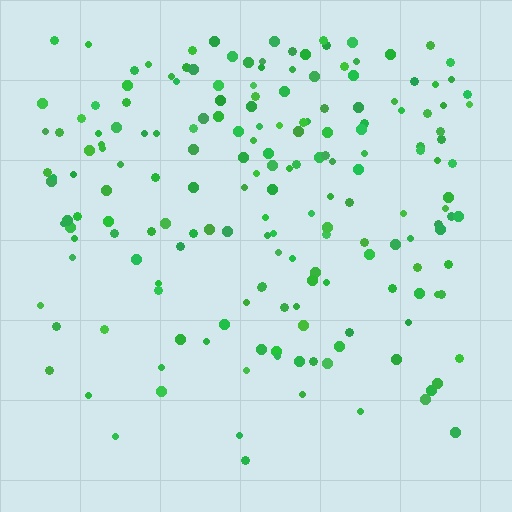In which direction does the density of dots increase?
From bottom to top, with the top side densest.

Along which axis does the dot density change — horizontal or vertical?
Vertical.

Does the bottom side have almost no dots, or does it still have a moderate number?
Still a moderate number, just noticeably fewer than the top.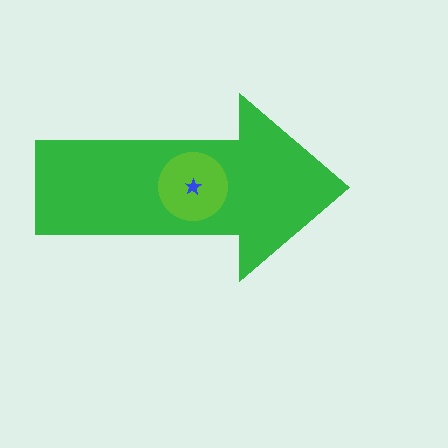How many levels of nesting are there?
3.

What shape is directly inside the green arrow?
The lime circle.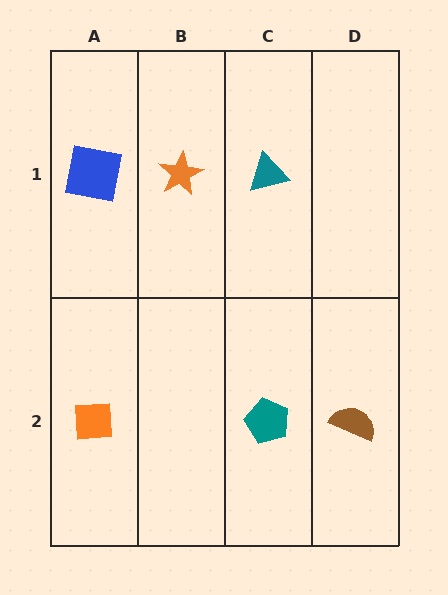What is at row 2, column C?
A teal pentagon.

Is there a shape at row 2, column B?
No, that cell is empty.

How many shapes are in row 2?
3 shapes.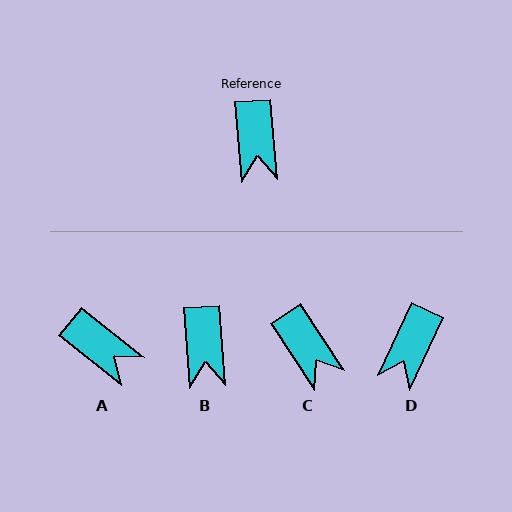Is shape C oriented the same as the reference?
No, it is off by about 29 degrees.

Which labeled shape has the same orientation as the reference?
B.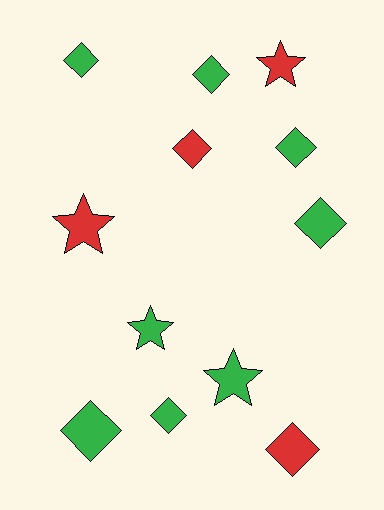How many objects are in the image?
There are 12 objects.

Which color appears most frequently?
Green, with 8 objects.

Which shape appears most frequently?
Diamond, with 8 objects.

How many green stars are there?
There are 2 green stars.